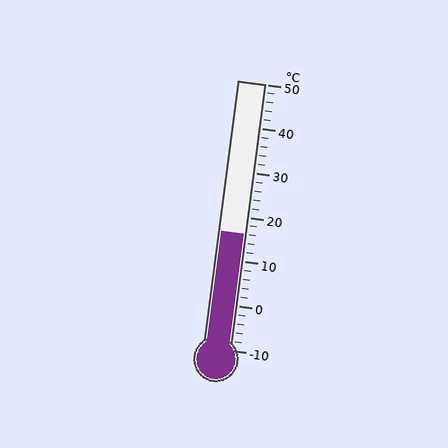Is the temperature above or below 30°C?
The temperature is below 30°C.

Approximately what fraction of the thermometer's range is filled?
The thermometer is filled to approximately 45% of its range.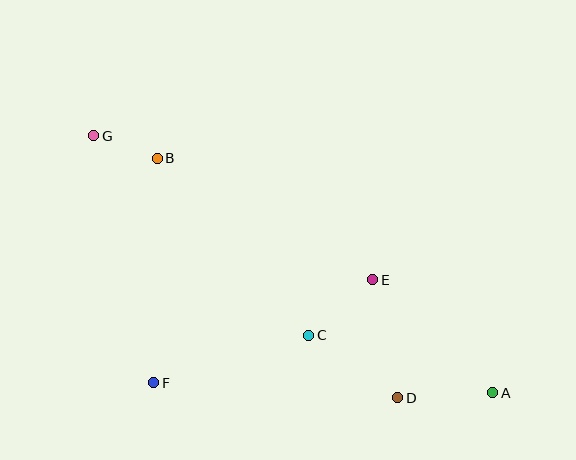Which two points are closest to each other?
Points B and G are closest to each other.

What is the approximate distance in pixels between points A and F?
The distance between A and F is approximately 339 pixels.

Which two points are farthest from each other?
Points A and G are farthest from each other.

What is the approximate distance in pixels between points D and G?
The distance between D and G is approximately 401 pixels.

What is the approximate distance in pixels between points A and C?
The distance between A and C is approximately 193 pixels.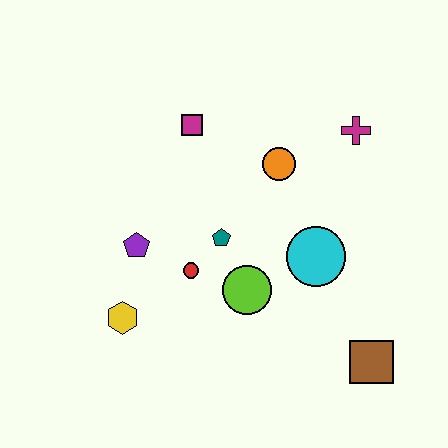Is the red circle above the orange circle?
No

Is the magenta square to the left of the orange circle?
Yes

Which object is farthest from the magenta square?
The brown square is farthest from the magenta square.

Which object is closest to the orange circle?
The magenta cross is closest to the orange circle.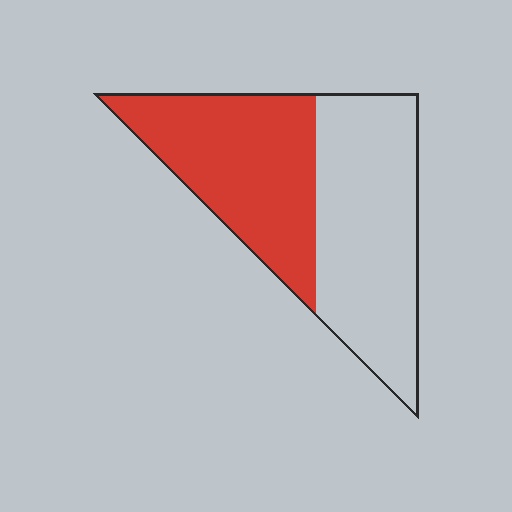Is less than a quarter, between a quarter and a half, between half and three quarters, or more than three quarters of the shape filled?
Between a quarter and a half.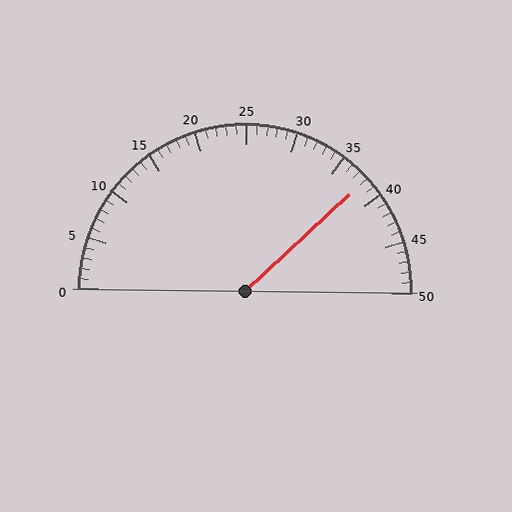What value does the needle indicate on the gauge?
The needle indicates approximately 38.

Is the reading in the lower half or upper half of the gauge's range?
The reading is in the upper half of the range (0 to 50).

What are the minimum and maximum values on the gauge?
The gauge ranges from 0 to 50.